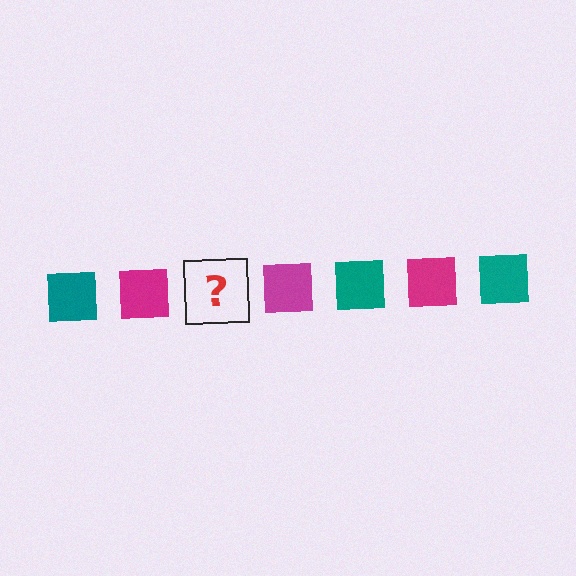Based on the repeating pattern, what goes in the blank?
The blank should be a teal square.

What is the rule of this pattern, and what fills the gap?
The rule is that the pattern cycles through teal, magenta squares. The gap should be filled with a teal square.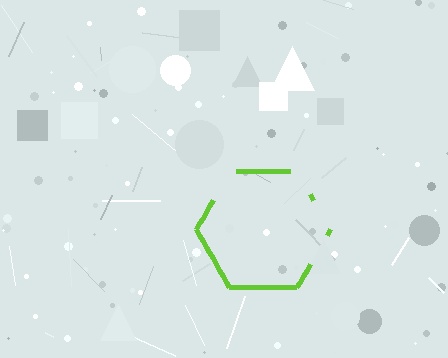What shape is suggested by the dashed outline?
The dashed outline suggests a hexagon.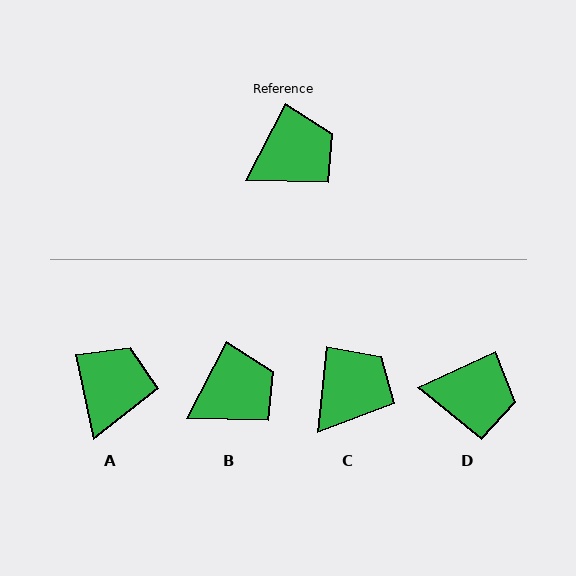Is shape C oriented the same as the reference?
No, it is off by about 22 degrees.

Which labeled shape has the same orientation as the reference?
B.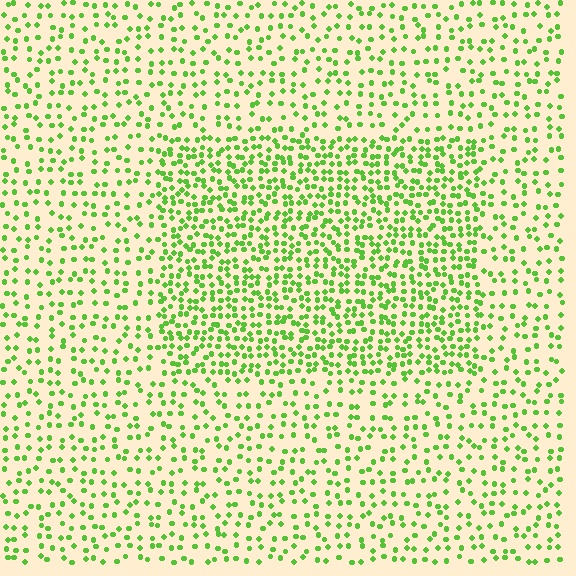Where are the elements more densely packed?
The elements are more densely packed inside the rectangle boundary.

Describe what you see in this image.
The image contains small lime elements arranged at two different densities. A rectangle-shaped region is visible where the elements are more densely packed than the surrounding area.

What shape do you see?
I see a rectangle.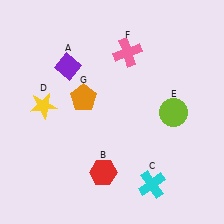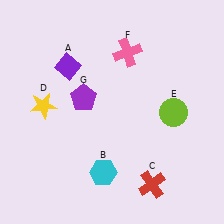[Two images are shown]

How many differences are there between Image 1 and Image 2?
There are 3 differences between the two images.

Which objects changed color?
B changed from red to cyan. C changed from cyan to red. G changed from orange to purple.